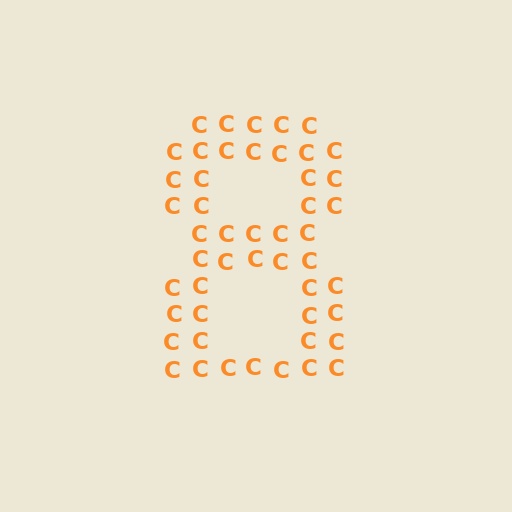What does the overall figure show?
The overall figure shows the digit 8.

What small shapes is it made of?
It is made of small letter C's.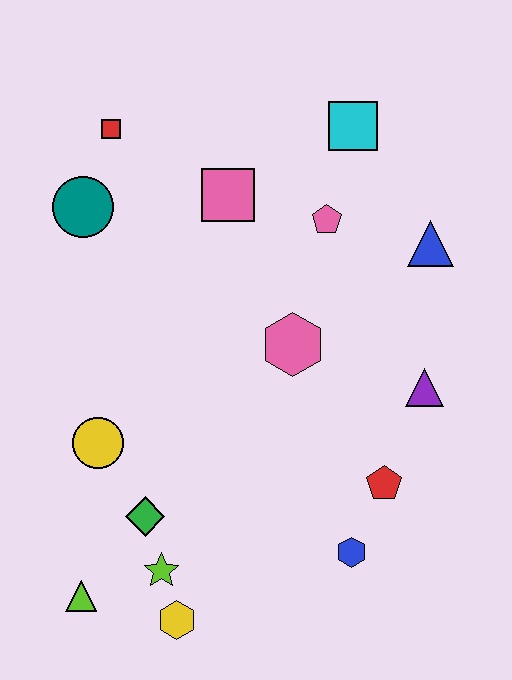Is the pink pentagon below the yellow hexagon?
No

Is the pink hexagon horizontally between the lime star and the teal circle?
No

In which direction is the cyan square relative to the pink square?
The cyan square is to the right of the pink square.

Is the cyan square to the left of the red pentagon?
Yes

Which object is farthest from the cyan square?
The lime triangle is farthest from the cyan square.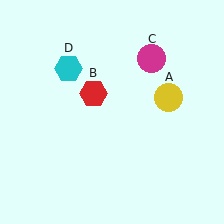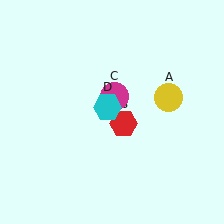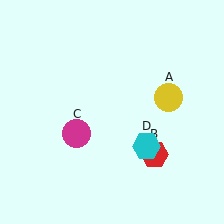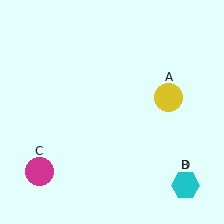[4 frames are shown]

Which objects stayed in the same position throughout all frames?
Yellow circle (object A) remained stationary.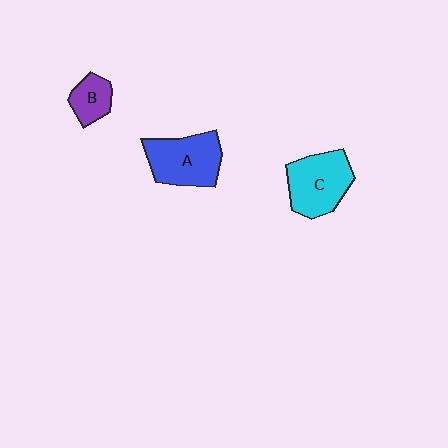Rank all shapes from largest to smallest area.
From largest to smallest: A (blue), C (cyan), B (purple).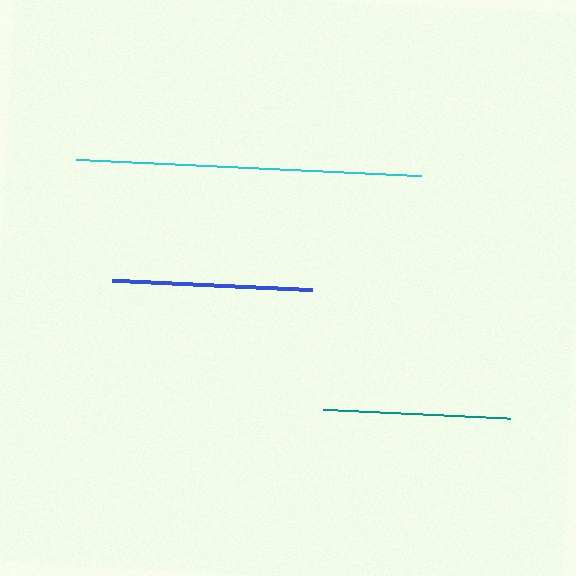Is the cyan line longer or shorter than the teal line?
The cyan line is longer than the teal line.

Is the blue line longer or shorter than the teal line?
The blue line is longer than the teal line.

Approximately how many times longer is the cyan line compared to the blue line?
The cyan line is approximately 1.7 times the length of the blue line.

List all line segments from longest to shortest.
From longest to shortest: cyan, blue, teal.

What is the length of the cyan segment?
The cyan segment is approximately 345 pixels long.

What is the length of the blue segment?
The blue segment is approximately 200 pixels long.